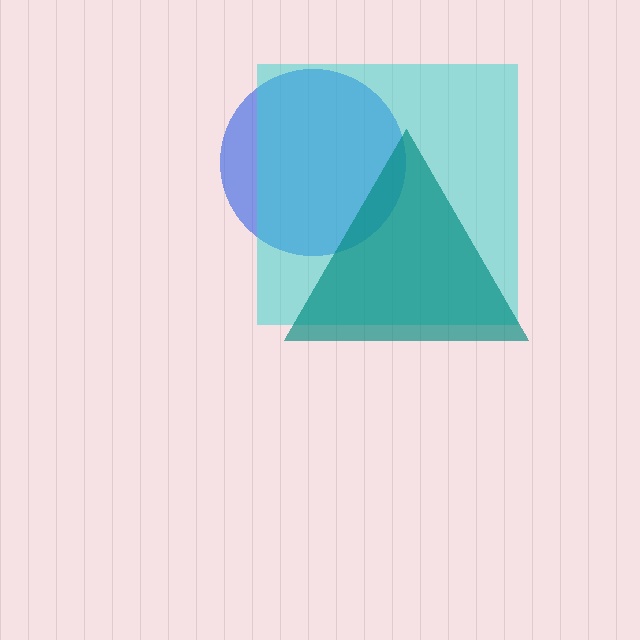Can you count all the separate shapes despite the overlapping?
Yes, there are 3 separate shapes.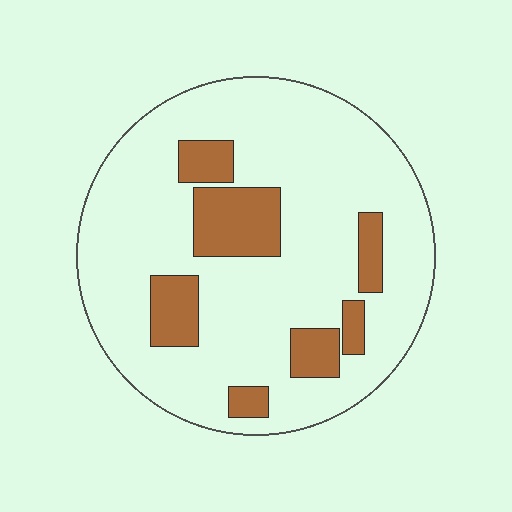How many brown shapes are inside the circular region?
7.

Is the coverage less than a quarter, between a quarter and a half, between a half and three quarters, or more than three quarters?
Less than a quarter.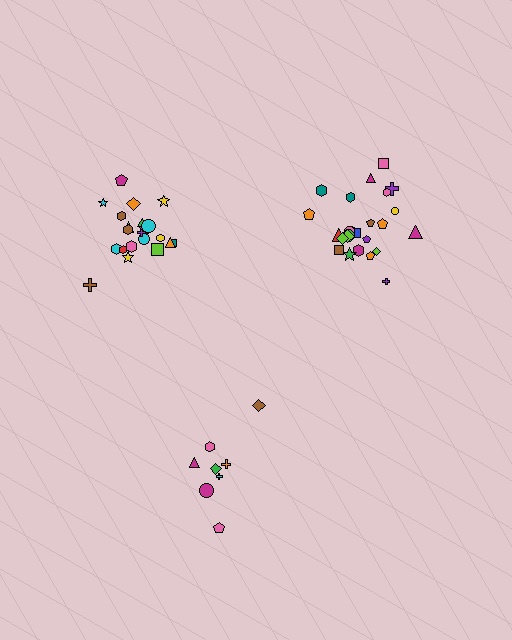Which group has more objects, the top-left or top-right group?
The top-right group.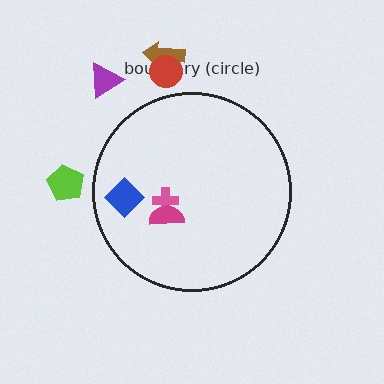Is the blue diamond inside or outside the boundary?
Inside.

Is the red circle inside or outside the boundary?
Outside.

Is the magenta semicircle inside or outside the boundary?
Inside.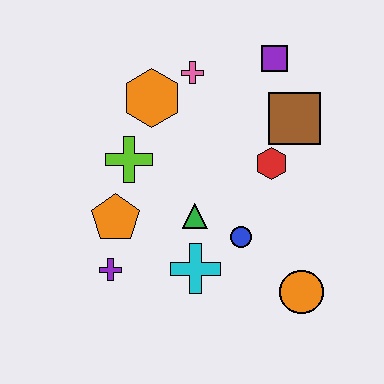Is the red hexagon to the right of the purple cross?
Yes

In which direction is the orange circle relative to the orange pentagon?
The orange circle is to the right of the orange pentagon.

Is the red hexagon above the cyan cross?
Yes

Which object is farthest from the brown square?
The purple cross is farthest from the brown square.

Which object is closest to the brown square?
The red hexagon is closest to the brown square.